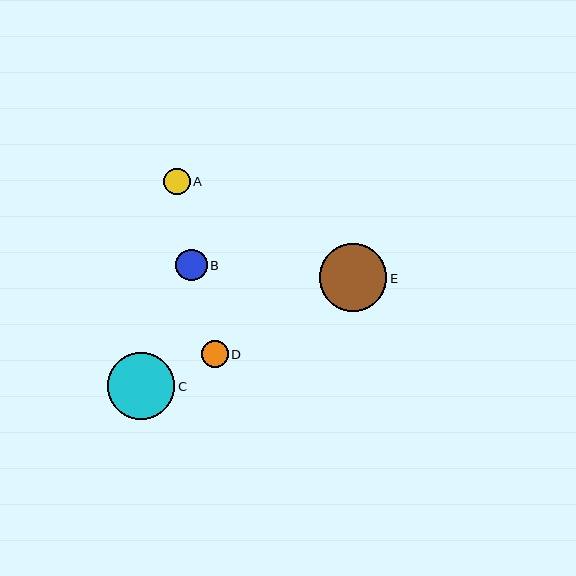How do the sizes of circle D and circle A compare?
Circle D and circle A are approximately the same size.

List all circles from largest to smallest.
From largest to smallest: E, C, B, D, A.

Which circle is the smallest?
Circle A is the smallest with a size of approximately 26 pixels.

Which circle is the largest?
Circle E is the largest with a size of approximately 68 pixels.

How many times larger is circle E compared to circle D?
Circle E is approximately 2.5 times the size of circle D.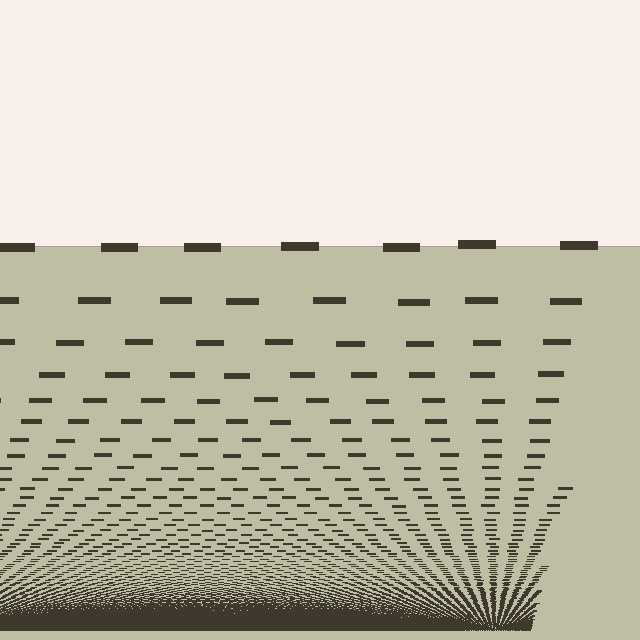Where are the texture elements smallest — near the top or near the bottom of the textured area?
Near the bottom.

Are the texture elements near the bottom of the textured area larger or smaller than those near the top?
Smaller. The gradient is inverted — elements near the bottom are smaller and denser.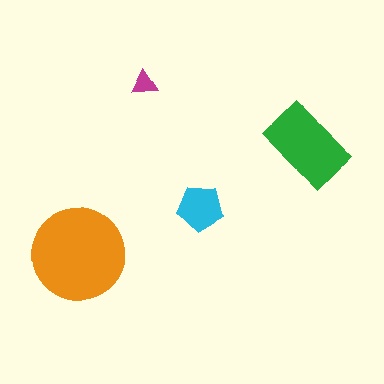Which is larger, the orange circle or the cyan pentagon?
The orange circle.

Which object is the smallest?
The magenta triangle.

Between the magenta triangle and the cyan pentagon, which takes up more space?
The cyan pentagon.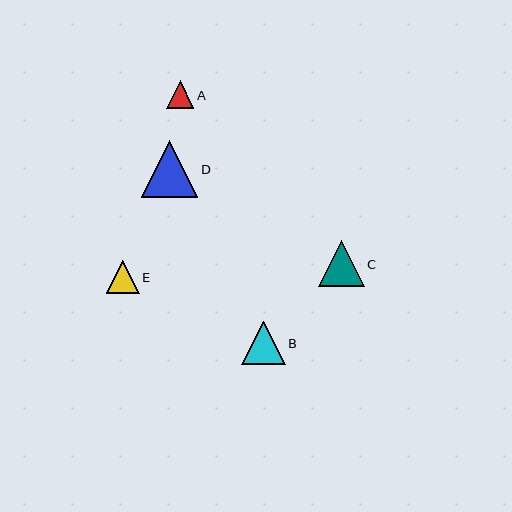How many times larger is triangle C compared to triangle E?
Triangle C is approximately 1.4 times the size of triangle E.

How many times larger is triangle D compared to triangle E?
Triangle D is approximately 1.7 times the size of triangle E.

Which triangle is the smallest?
Triangle A is the smallest with a size of approximately 27 pixels.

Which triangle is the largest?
Triangle D is the largest with a size of approximately 56 pixels.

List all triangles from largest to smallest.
From largest to smallest: D, C, B, E, A.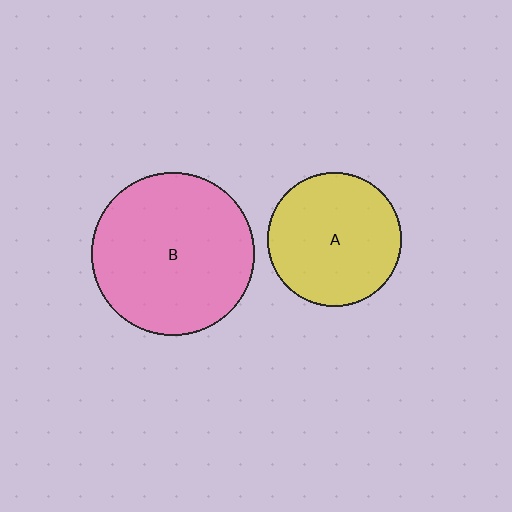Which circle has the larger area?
Circle B (pink).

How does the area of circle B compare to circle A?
Approximately 1.5 times.